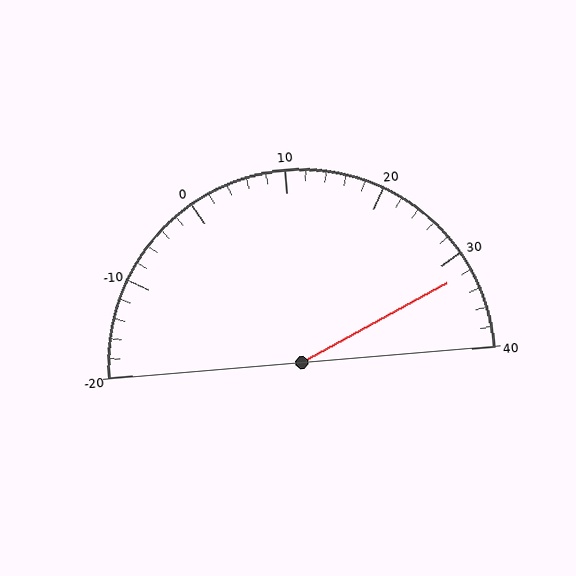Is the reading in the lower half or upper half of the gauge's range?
The reading is in the upper half of the range (-20 to 40).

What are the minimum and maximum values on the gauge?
The gauge ranges from -20 to 40.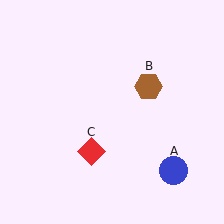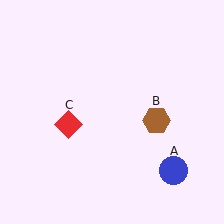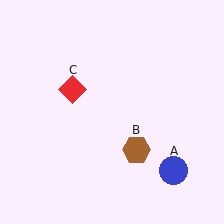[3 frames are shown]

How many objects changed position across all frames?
2 objects changed position: brown hexagon (object B), red diamond (object C).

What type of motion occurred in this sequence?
The brown hexagon (object B), red diamond (object C) rotated clockwise around the center of the scene.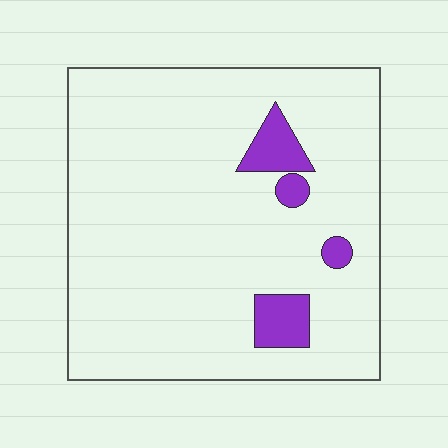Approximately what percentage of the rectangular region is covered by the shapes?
Approximately 10%.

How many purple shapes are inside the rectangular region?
4.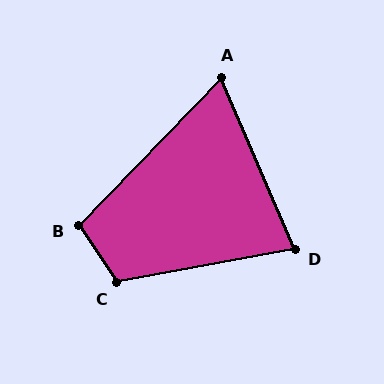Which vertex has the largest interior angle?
C, at approximately 113 degrees.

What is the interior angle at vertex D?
Approximately 77 degrees (acute).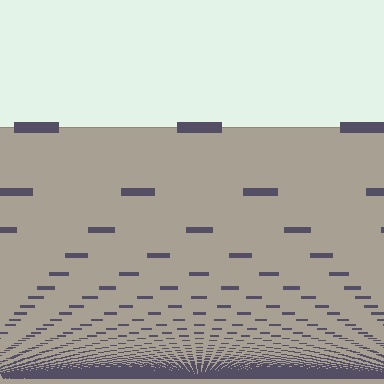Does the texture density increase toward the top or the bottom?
Density increases toward the bottom.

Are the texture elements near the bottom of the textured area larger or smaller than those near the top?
Smaller. The gradient is inverted — elements near the bottom are smaller and denser.